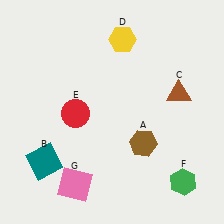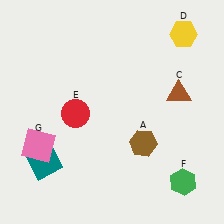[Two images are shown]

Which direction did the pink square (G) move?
The pink square (G) moved up.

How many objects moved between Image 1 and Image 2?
2 objects moved between the two images.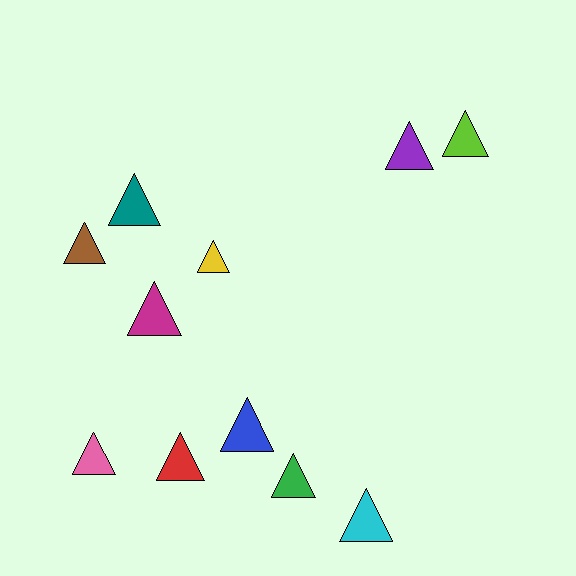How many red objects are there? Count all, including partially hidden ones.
There is 1 red object.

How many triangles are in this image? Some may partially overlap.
There are 11 triangles.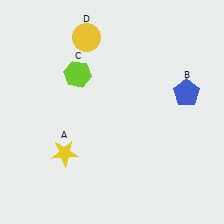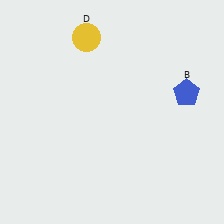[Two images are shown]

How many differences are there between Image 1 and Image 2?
There are 2 differences between the two images.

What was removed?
The lime hexagon (C), the yellow star (A) were removed in Image 2.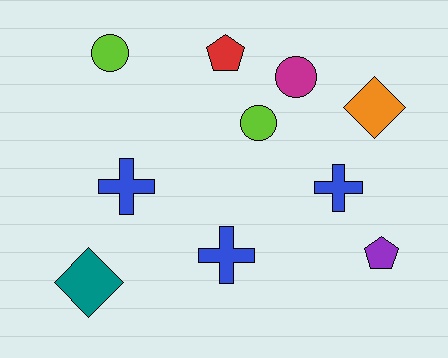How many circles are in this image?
There are 3 circles.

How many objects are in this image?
There are 10 objects.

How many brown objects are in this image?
There are no brown objects.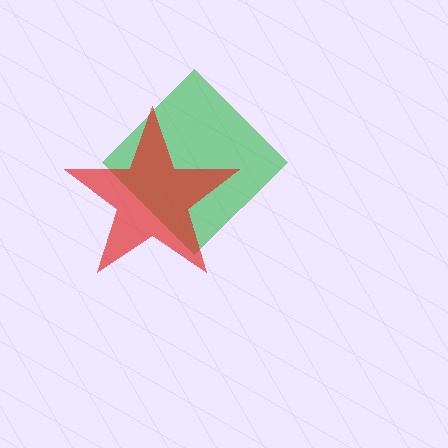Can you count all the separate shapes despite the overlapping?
Yes, there are 2 separate shapes.